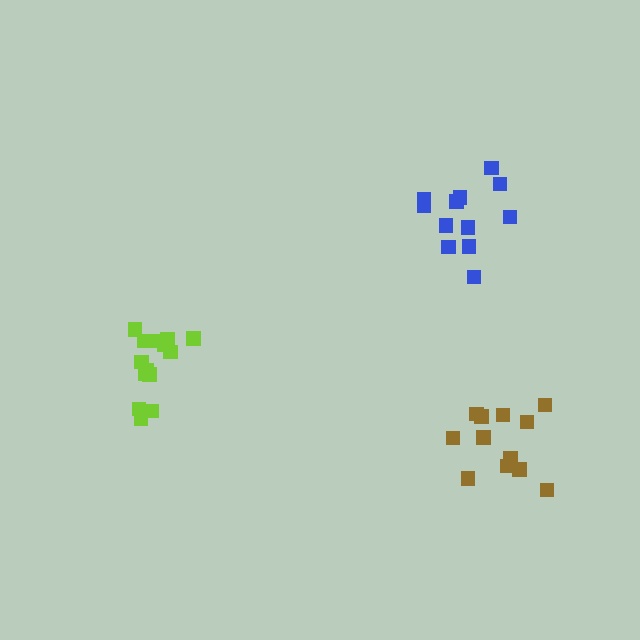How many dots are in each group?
Group 1: 14 dots, Group 2: 12 dots, Group 3: 12 dots (38 total).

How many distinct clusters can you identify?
There are 3 distinct clusters.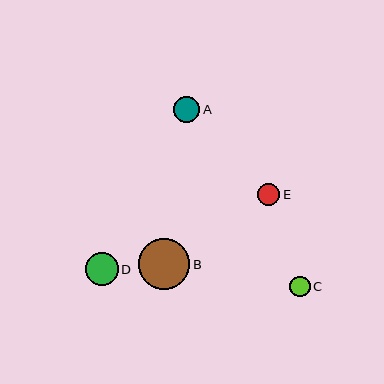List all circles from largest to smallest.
From largest to smallest: B, D, A, E, C.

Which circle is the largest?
Circle B is the largest with a size of approximately 51 pixels.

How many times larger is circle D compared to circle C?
Circle D is approximately 1.6 times the size of circle C.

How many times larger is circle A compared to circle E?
Circle A is approximately 1.2 times the size of circle E.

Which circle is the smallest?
Circle C is the smallest with a size of approximately 21 pixels.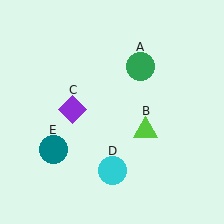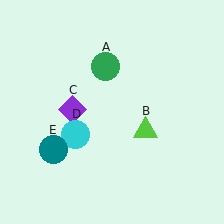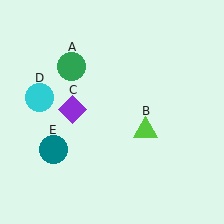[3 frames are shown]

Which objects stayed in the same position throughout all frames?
Lime triangle (object B) and purple diamond (object C) and teal circle (object E) remained stationary.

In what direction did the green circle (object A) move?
The green circle (object A) moved left.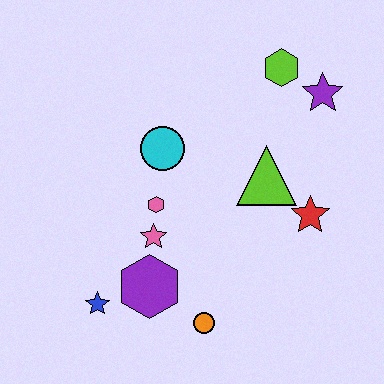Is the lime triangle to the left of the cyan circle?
No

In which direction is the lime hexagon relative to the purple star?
The lime hexagon is to the left of the purple star.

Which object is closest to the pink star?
The pink hexagon is closest to the pink star.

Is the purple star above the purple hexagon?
Yes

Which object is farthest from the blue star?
The purple star is farthest from the blue star.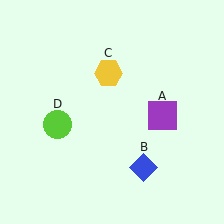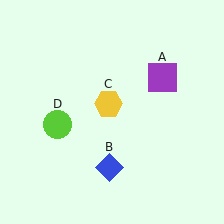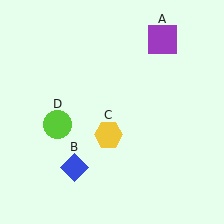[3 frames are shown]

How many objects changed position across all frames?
3 objects changed position: purple square (object A), blue diamond (object B), yellow hexagon (object C).